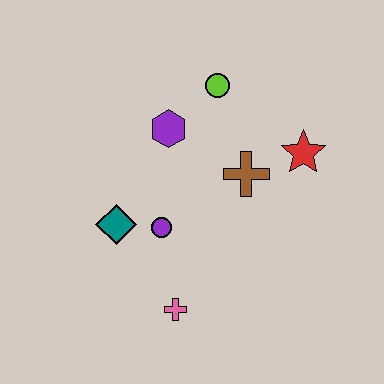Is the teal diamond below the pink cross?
No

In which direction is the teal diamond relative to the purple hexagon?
The teal diamond is below the purple hexagon.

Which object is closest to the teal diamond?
The purple circle is closest to the teal diamond.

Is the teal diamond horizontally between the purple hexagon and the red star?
No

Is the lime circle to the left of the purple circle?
No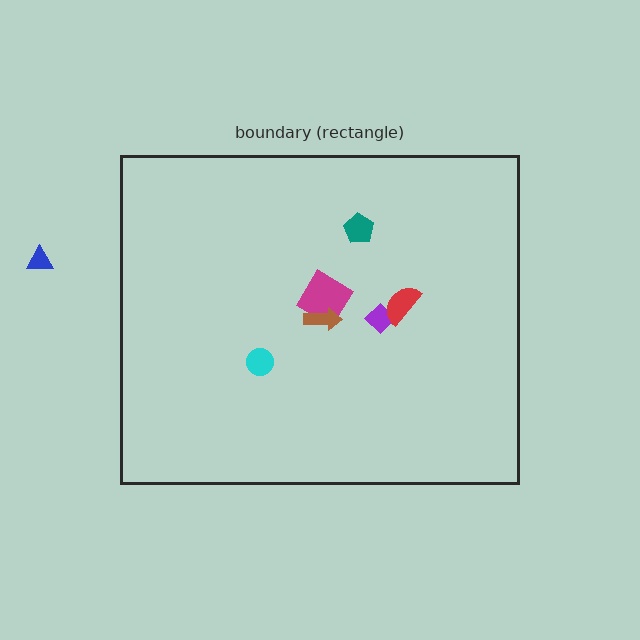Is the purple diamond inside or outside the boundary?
Inside.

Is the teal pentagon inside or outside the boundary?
Inside.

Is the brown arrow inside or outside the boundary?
Inside.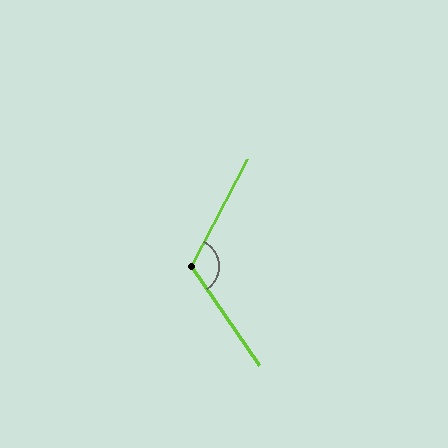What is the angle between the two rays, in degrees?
Approximately 118 degrees.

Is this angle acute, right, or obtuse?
It is obtuse.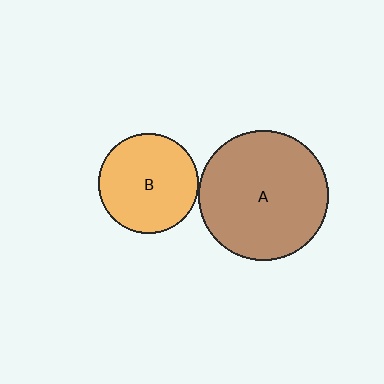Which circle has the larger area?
Circle A (brown).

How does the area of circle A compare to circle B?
Approximately 1.7 times.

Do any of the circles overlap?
No, none of the circles overlap.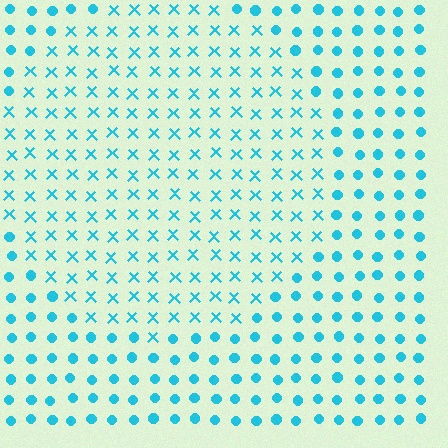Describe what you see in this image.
The image is filled with small cyan elements arranged in a uniform grid. A circle-shaped region contains X marks, while the surrounding area contains circles. The boundary is defined purely by the change in element shape.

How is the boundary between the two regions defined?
The boundary is defined by a change in element shape: X marks inside vs. circles outside. All elements share the same color and spacing.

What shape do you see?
I see a circle.